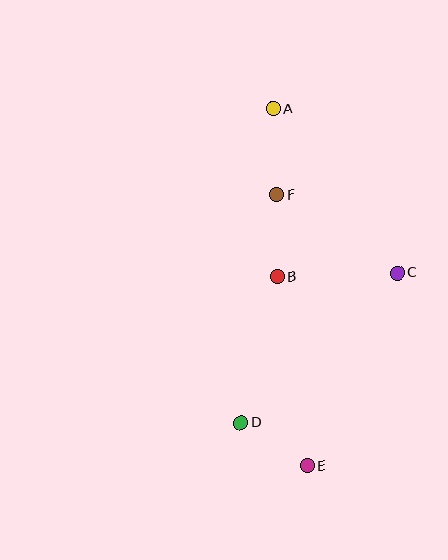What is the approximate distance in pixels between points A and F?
The distance between A and F is approximately 86 pixels.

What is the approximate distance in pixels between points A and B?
The distance between A and B is approximately 168 pixels.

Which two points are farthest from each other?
Points A and E are farthest from each other.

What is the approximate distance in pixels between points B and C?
The distance between B and C is approximately 120 pixels.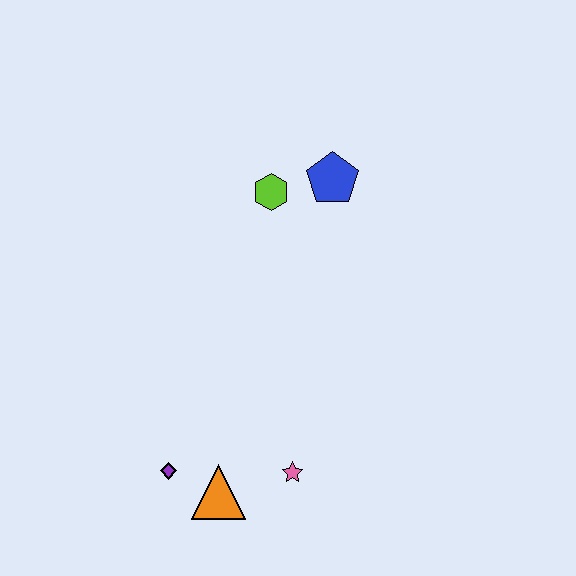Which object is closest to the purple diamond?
The orange triangle is closest to the purple diamond.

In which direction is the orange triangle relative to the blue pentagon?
The orange triangle is below the blue pentagon.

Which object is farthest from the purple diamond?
The blue pentagon is farthest from the purple diamond.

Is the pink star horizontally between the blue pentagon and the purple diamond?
Yes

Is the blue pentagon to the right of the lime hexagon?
Yes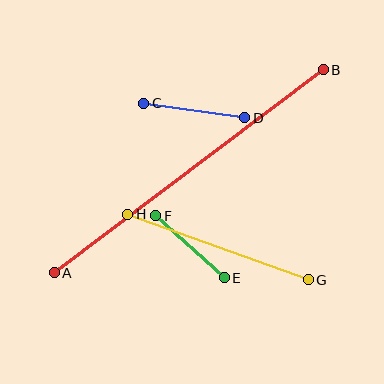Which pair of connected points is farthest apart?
Points A and B are farthest apart.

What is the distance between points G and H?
The distance is approximately 192 pixels.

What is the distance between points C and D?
The distance is approximately 102 pixels.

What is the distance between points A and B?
The distance is approximately 337 pixels.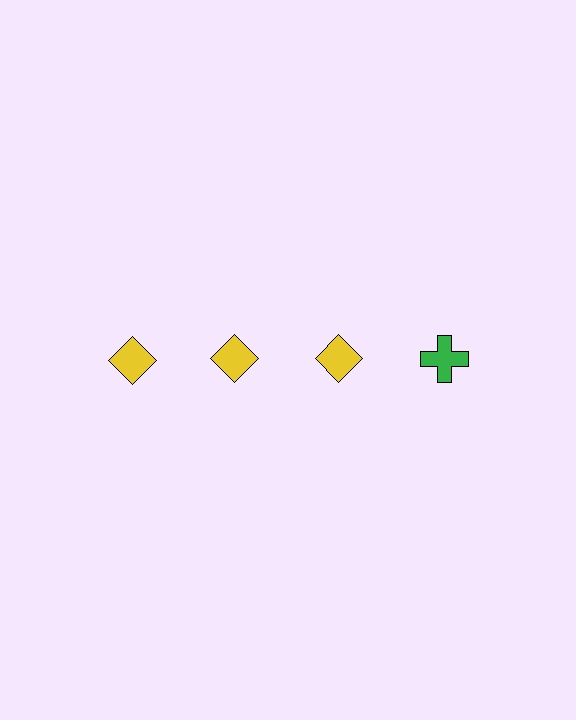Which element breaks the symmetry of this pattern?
The green cross in the top row, second from right column breaks the symmetry. All other shapes are yellow diamonds.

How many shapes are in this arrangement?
There are 4 shapes arranged in a grid pattern.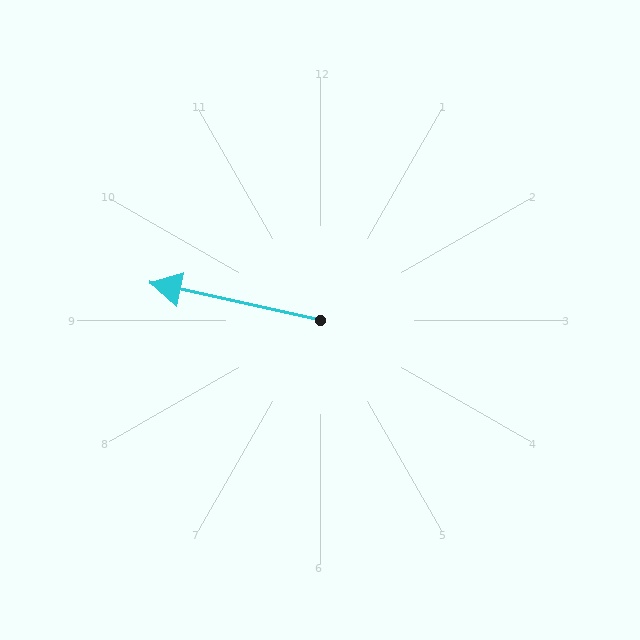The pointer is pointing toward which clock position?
Roughly 9 o'clock.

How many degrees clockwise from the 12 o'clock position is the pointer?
Approximately 282 degrees.